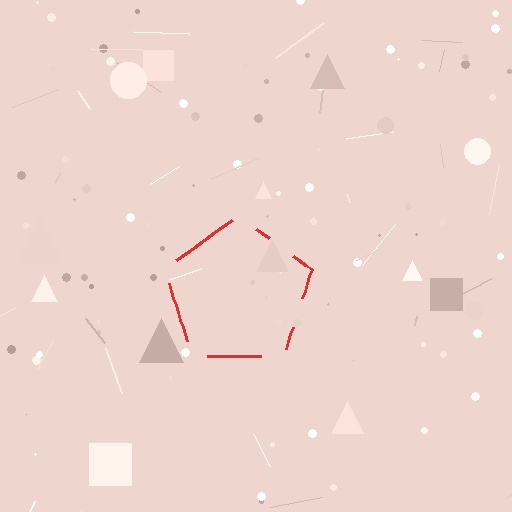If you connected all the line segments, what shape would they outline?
They would outline a pentagon.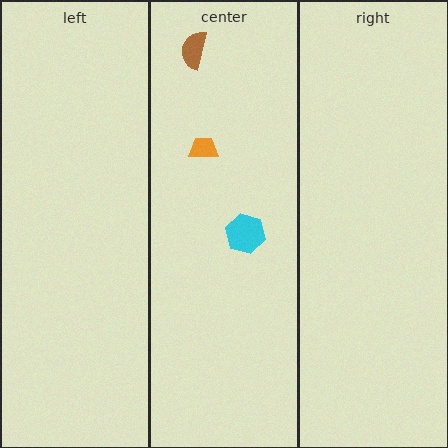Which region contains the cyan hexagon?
The center region.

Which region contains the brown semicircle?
The center region.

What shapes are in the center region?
The orange trapezoid, the cyan hexagon, the brown semicircle.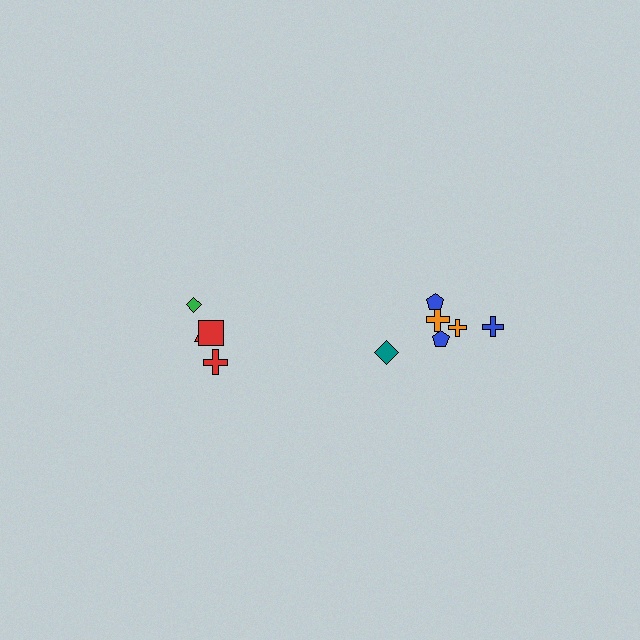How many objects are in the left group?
There are 4 objects.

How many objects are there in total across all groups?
There are 10 objects.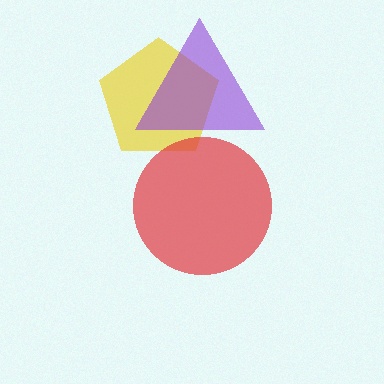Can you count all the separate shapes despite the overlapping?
Yes, there are 3 separate shapes.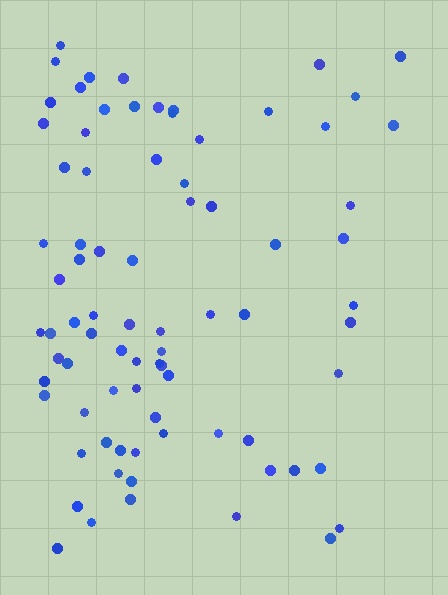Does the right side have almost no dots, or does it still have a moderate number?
Still a moderate number, just noticeably fewer than the left.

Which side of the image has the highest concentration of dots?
The left.